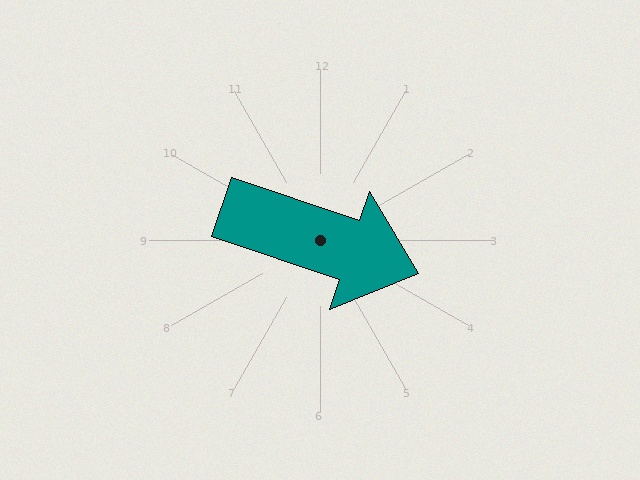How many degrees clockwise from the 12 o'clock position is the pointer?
Approximately 109 degrees.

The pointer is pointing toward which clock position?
Roughly 4 o'clock.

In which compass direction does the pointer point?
East.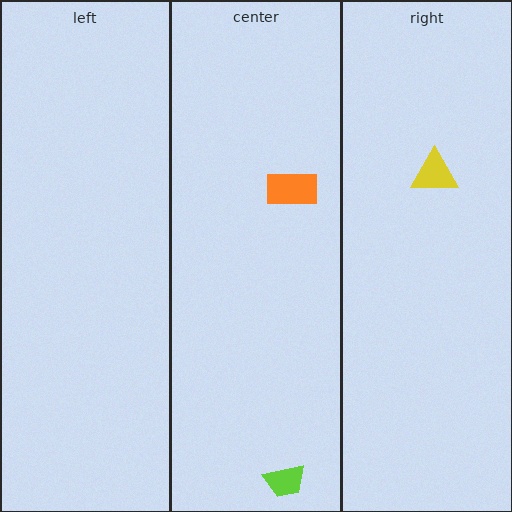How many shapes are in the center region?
2.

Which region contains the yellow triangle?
The right region.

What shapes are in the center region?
The lime trapezoid, the orange rectangle.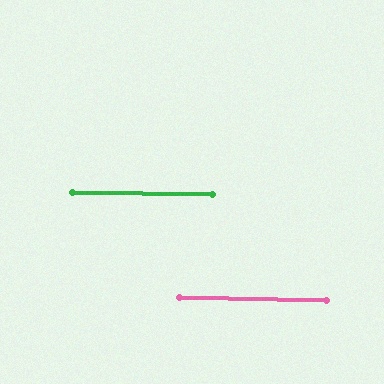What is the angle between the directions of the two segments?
Approximately 0 degrees.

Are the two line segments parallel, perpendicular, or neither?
Parallel — their directions differ by only 0.5°.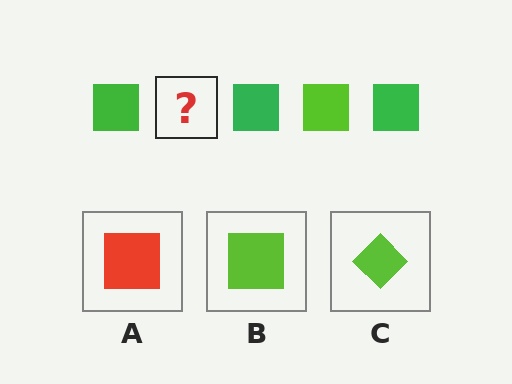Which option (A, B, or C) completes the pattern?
B.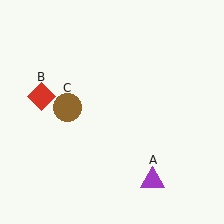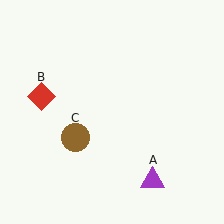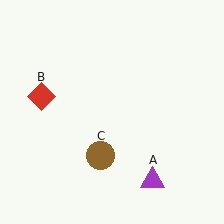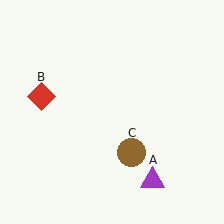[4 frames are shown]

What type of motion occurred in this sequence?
The brown circle (object C) rotated counterclockwise around the center of the scene.